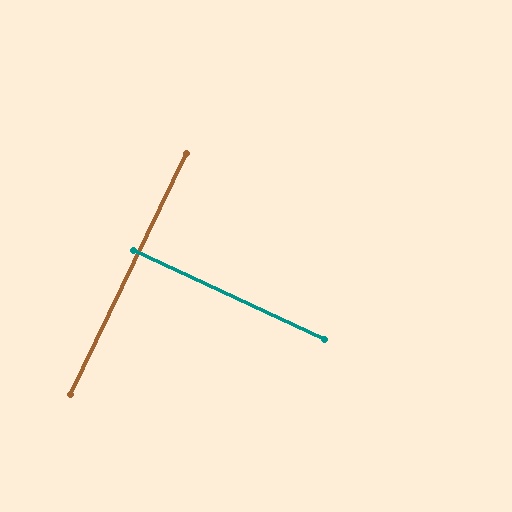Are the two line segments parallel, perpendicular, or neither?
Perpendicular — they meet at approximately 89°.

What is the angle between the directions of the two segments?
Approximately 89 degrees.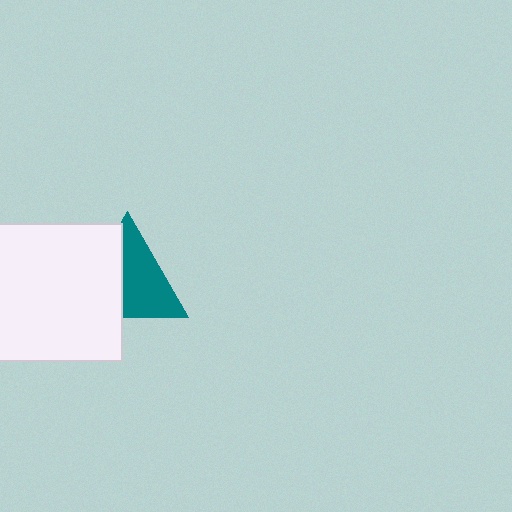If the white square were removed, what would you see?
You would see the complete teal triangle.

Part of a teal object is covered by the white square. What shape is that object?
It is a triangle.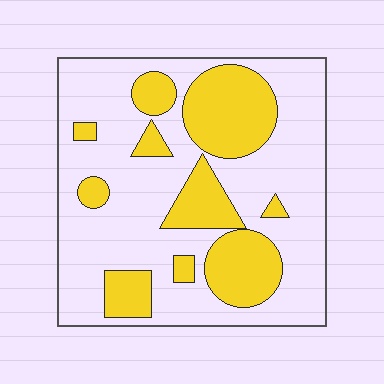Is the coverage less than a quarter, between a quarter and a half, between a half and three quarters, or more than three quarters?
Between a quarter and a half.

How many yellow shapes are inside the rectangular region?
10.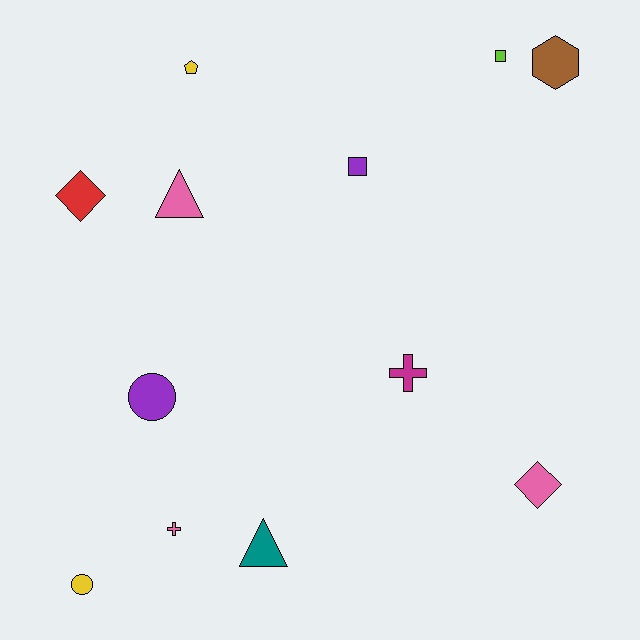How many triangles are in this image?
There are 2 triangles.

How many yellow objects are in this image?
There are 2 yellow objects.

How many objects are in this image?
There are 12 objects.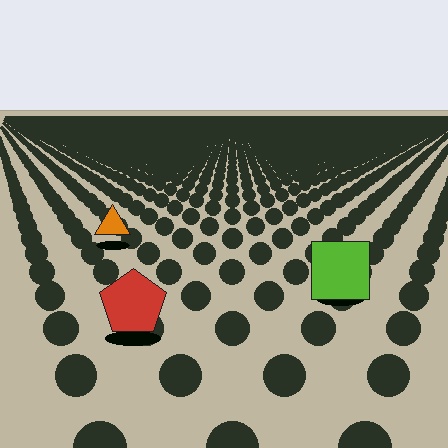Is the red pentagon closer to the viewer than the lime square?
Yes. The red pentagon is closer — you can tell from the texture gradient: the ground texture is coarser near it.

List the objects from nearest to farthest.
From nearest to farthest: the red pentagon, the lime square, the orange triangle.